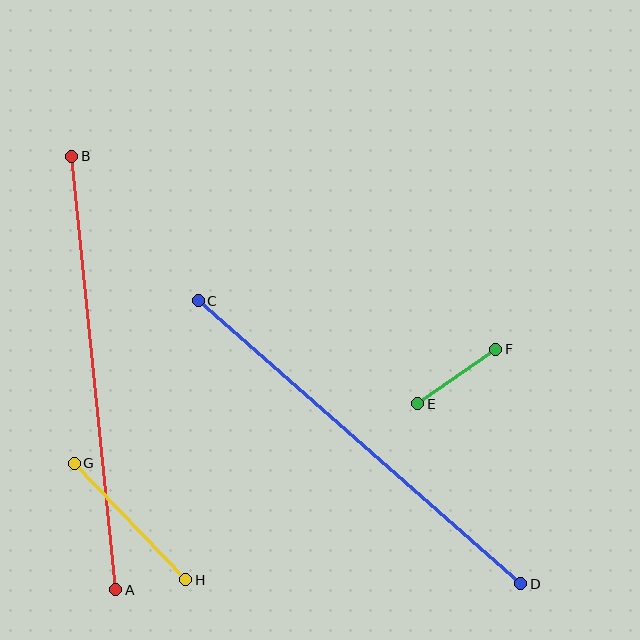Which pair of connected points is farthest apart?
Points A and B are farthest apart.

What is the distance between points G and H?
The distance is approximately 161 pixels.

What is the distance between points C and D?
The distance is approximately 429 pixels.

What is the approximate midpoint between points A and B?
The midpoint is at approximately (94, 373) pixels.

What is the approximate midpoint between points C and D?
The midpoint is at approximately (359, 442) pixels.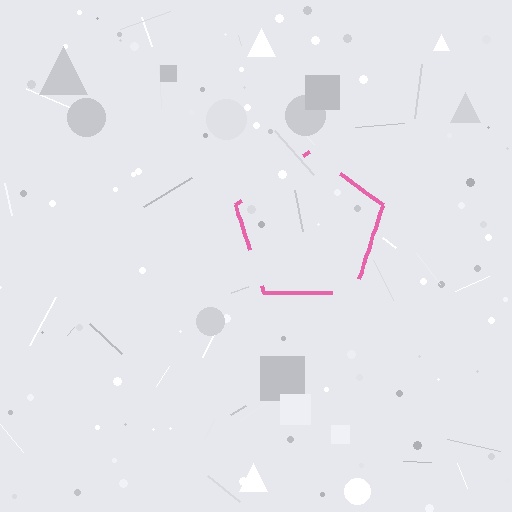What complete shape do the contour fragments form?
The contour fragments form a pentagon.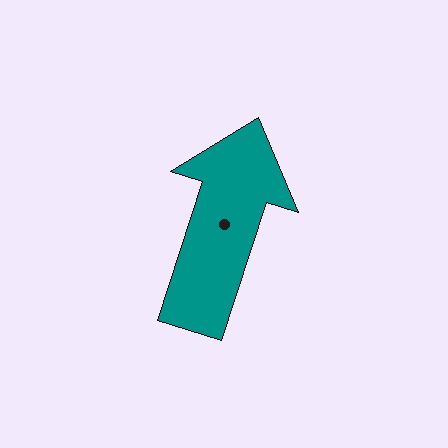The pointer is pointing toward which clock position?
Roughly 1 o'clock.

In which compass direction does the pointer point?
North.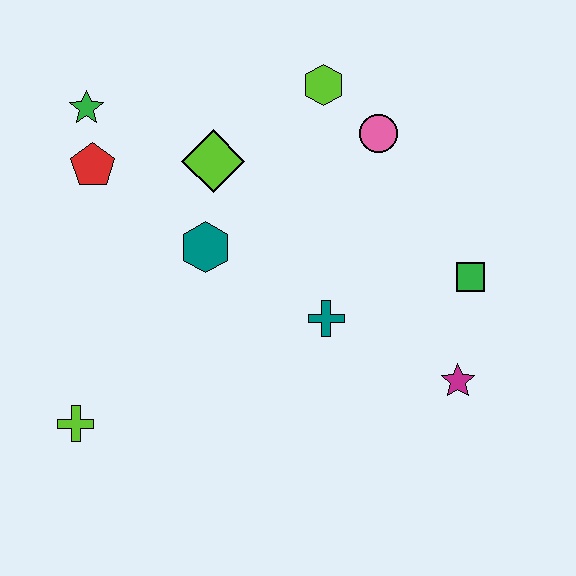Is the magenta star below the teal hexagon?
Yes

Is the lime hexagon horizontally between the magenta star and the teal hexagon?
Yes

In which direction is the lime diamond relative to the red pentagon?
The lime diamond is to the right of the red pentagon.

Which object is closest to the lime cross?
The teal hexagon is closest to the lime cross.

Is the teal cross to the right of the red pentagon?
Yes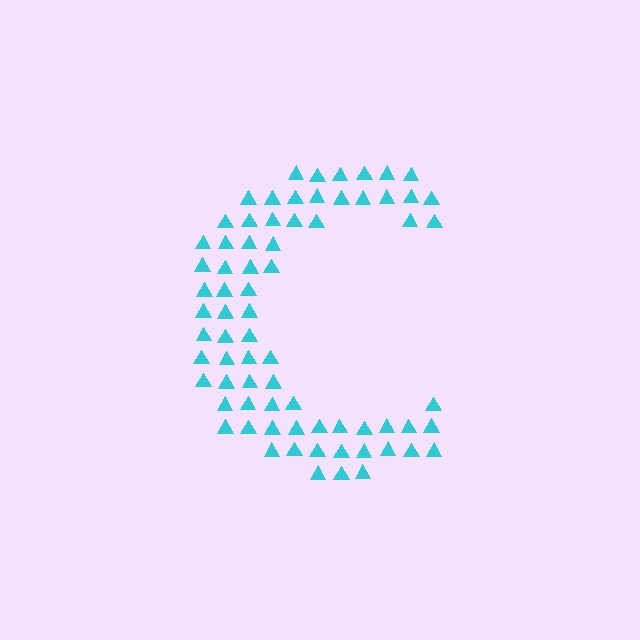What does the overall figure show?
The overall figure shows the letter C.